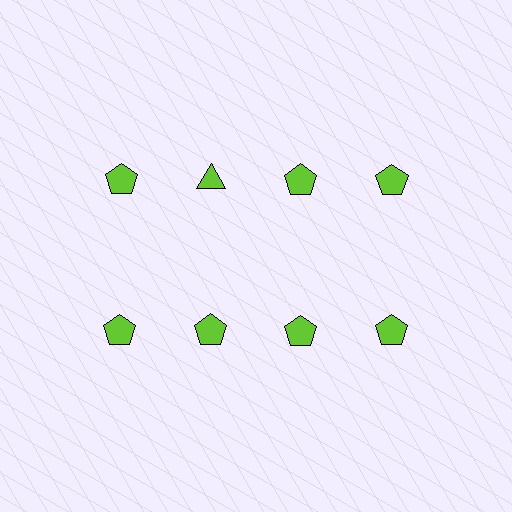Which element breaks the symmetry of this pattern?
The lime triangle in the top row, second from left column breaks the symmetry. All other shapes are lime pentagons.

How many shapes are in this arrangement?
There are 8 shapes arranged in a grid pattern.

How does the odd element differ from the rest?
It has a different shape: triangle instead of pentagon.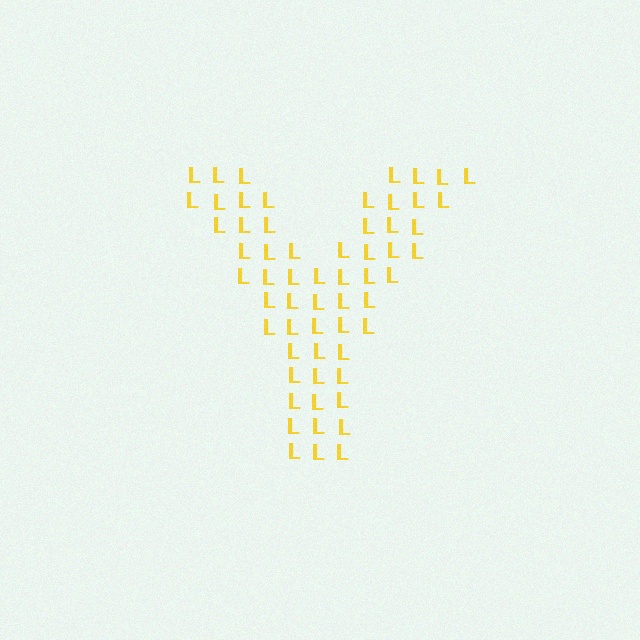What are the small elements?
The small elements are letter L's.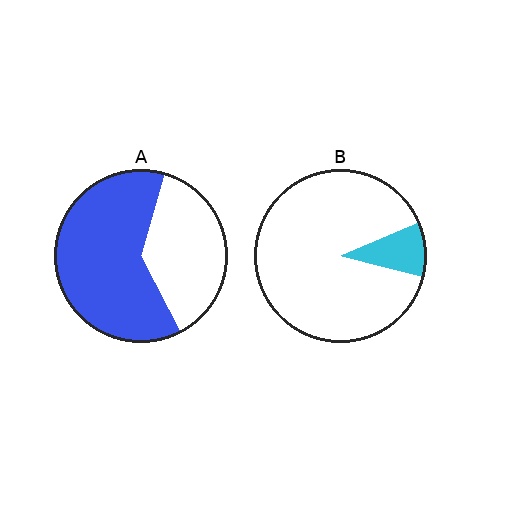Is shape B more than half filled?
No.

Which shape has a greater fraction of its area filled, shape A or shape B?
Shape A.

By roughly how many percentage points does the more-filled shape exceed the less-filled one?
By roughly 50 percentage points (A over B).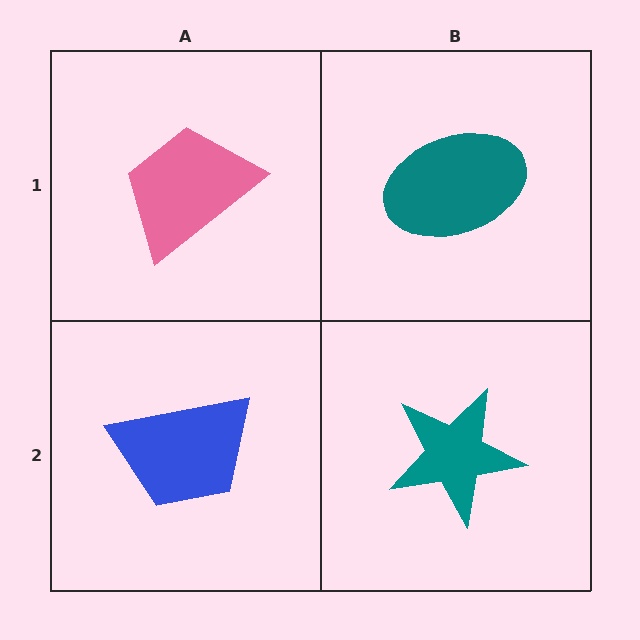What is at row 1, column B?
A teal ellipse.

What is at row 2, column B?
A teal star.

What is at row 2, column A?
A blue trapezoid.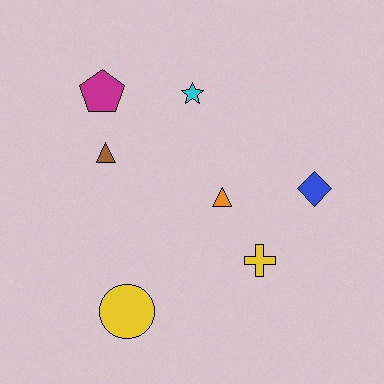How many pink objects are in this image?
There are no pink objects.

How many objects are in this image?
There are 7 objects.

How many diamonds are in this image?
There is 1 diamond.